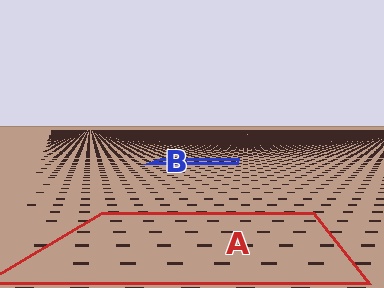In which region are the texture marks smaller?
The texture marks are smaller in region B, because it is farther away.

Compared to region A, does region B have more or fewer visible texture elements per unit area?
Region B has more texture elements per unit area — they are packed more densely because it is farther away.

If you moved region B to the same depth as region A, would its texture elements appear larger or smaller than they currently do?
They would appear larger. At a closer depth, the same texture elements are projected at a bigger on-screen size.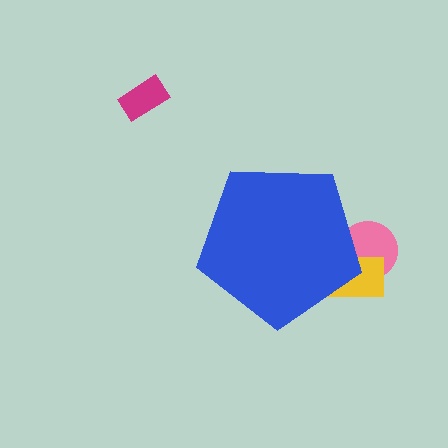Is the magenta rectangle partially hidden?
No, the magenta rectangle is fully visible.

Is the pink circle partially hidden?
Yes, the pink circle is partially hidden behind the blue pentagon.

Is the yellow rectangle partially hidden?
Yes, the yellow rectangle is partially hidden behind the blue pentagon.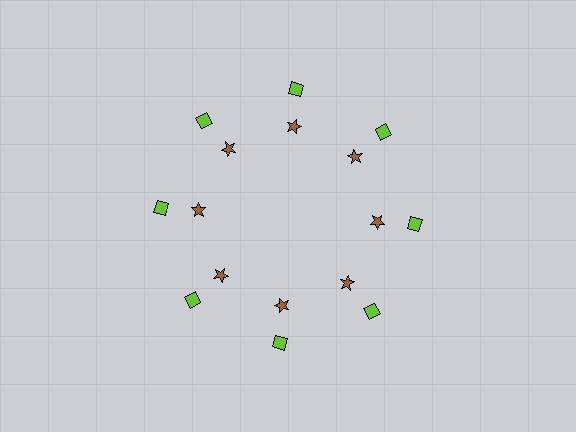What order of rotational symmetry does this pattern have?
This pattern has 8-fold rotational symmetry.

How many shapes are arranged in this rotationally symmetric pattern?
There are 16 shapes, arranged in 8 groups of 2.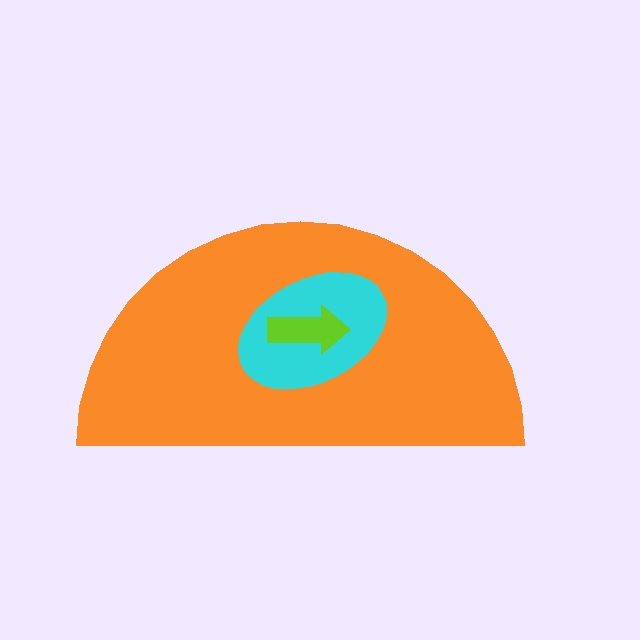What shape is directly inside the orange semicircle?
The cyan ellipse.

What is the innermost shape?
The lime arrow.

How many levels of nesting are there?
3.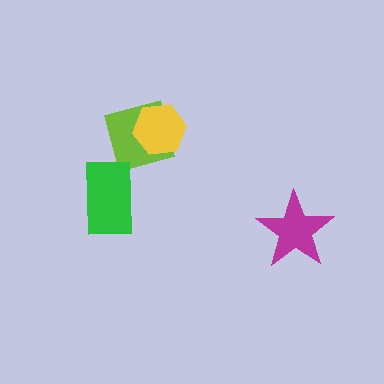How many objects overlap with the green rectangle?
0 objects overlap with the green rectangle.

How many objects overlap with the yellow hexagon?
1 object overlaps with the yellow hexagon.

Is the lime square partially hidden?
Yes, it is partially covered by another shape.